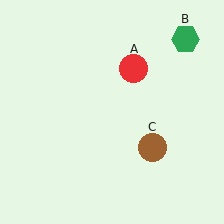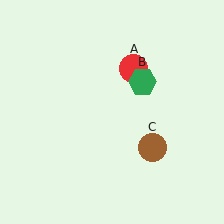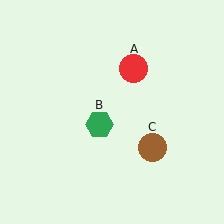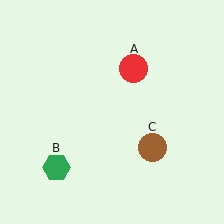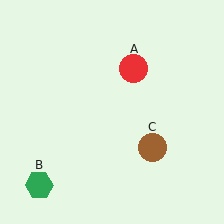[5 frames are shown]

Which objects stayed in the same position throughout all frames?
Red circle (object A) and brown circle (object C) remained stationary.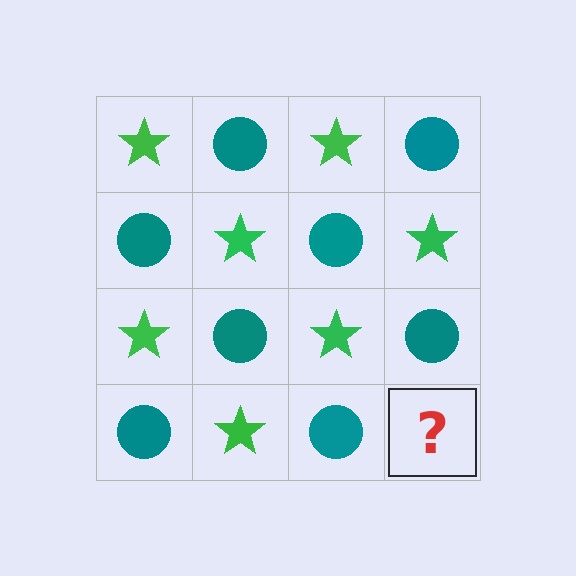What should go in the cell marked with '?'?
The missing cell should contain a green star.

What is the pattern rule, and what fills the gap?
The rule is that it alternates green star and teal circle in a checkerboard pattern. The gap should be filled with a green star.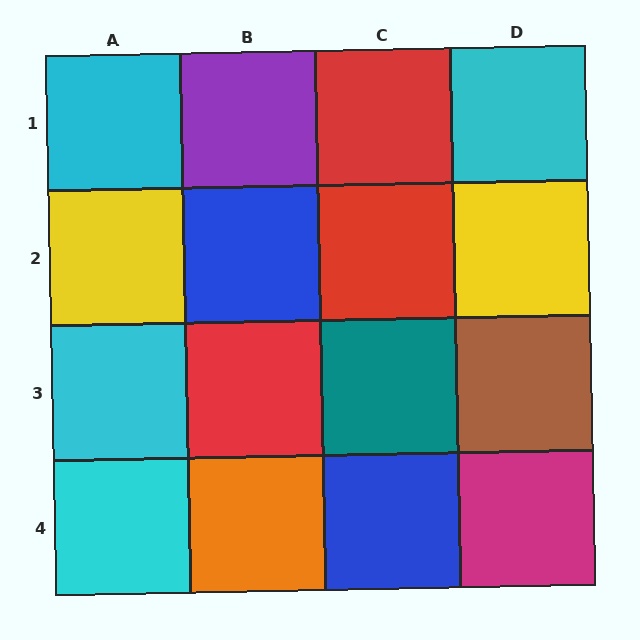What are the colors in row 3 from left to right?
Cyan, red, teal, brown.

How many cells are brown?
1 cell is brown.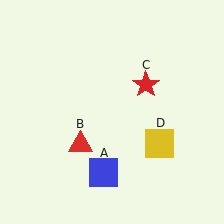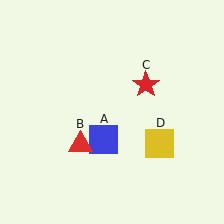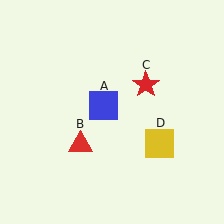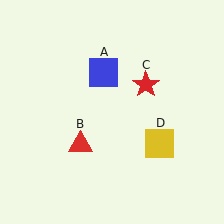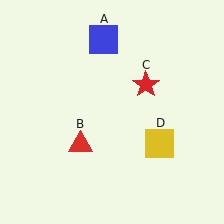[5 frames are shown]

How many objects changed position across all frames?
1 object changed position: blue square (object A).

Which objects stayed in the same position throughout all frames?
Red triangle (object B) and red star (object C) and yellow square (object D) remained stationary.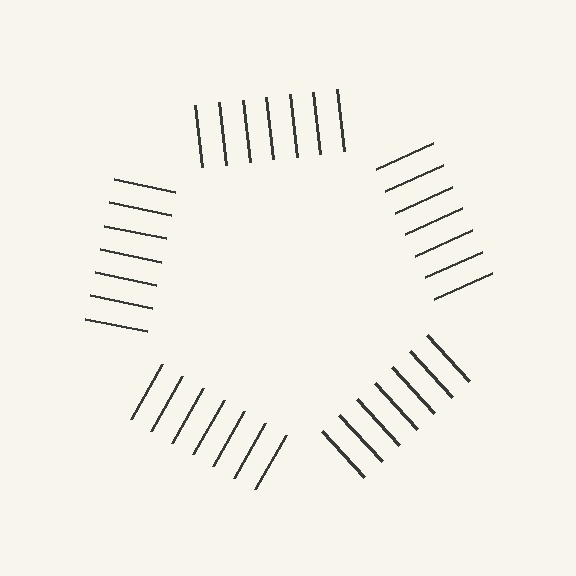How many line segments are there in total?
35 — 7 along each of the 5 edges.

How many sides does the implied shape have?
5 sides — the line-ends trace a pentagon.